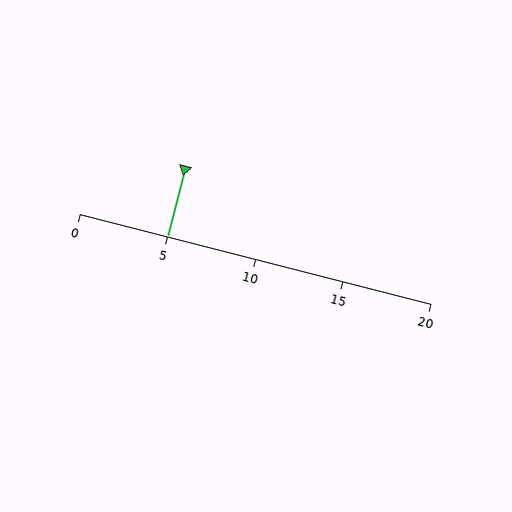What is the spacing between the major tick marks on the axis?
The major ticks are spaced 5 apart.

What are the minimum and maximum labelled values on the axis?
The axis runs from 0 to 20.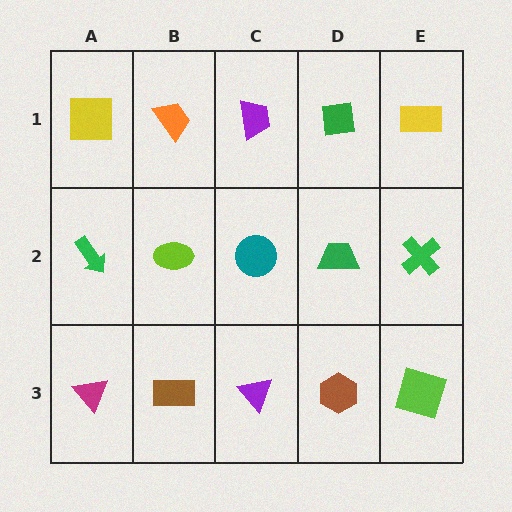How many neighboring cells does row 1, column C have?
3.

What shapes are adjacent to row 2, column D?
A green square (row 1, column D), a brown hexagon (row 3, column D), a teal circle (row 2, column C), a green cross (row 2, column E).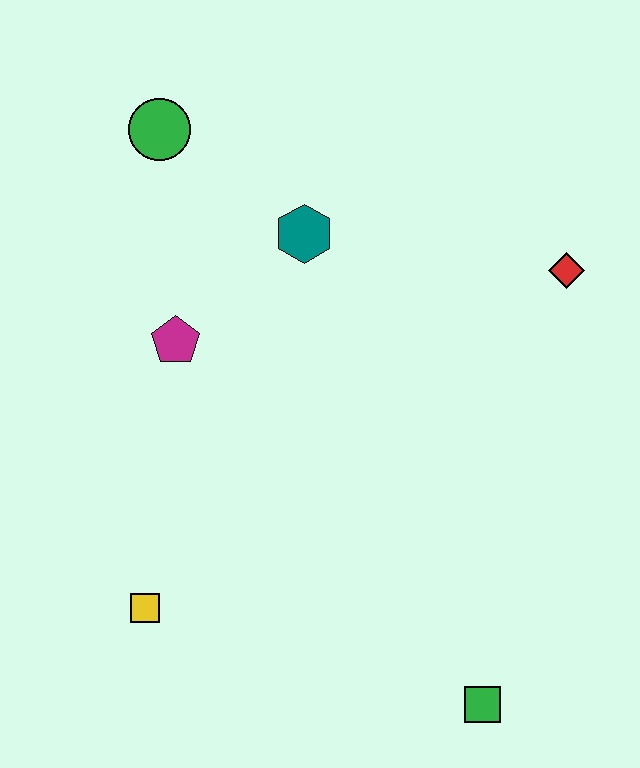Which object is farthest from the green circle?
The green square is farthest from the green circle.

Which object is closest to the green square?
The yellow square is closest to the green square.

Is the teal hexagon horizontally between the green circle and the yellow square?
No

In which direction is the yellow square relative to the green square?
The yellow square is to the left of the green square.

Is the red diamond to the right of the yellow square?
Yes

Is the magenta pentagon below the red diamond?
Yes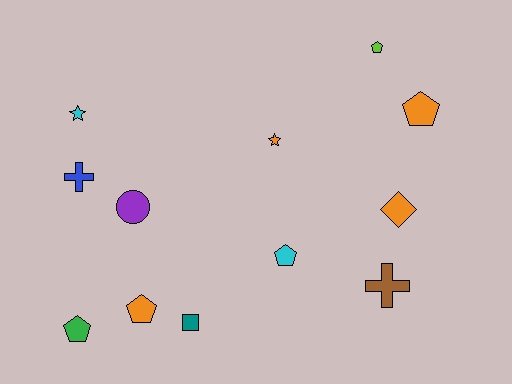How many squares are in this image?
There is 1 square.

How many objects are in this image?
There are 12 objects.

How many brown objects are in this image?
There is 1 brown object.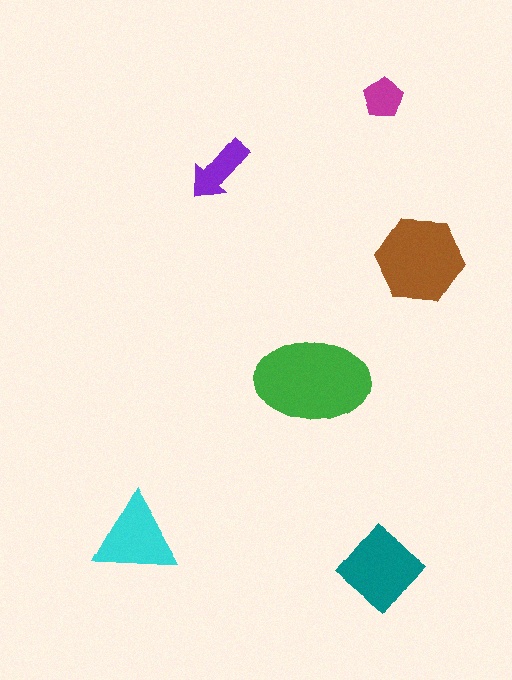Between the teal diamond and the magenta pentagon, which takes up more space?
The teal diamond.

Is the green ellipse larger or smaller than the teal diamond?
Larger.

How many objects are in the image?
There are 6 objects in the image.